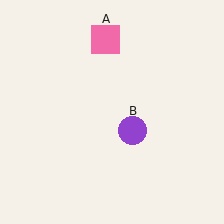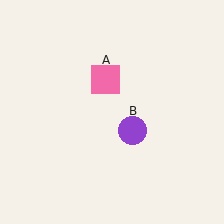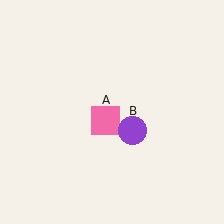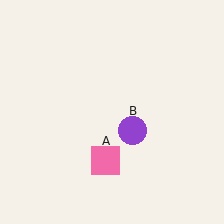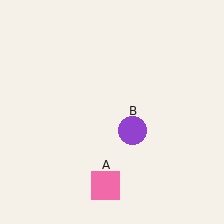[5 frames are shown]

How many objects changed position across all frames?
1 object changed position: pink square (object A).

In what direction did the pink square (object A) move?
The pink square (object A) moved down.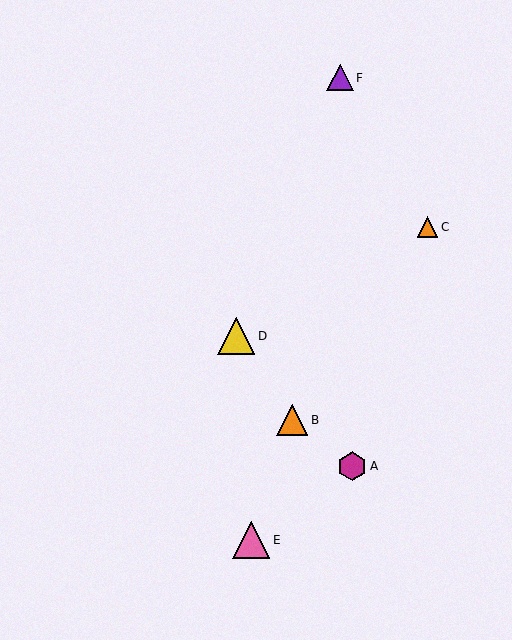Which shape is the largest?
The yellow triangle (labeled D) is the largest.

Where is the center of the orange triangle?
The center of the orange triangle is at (292, 420).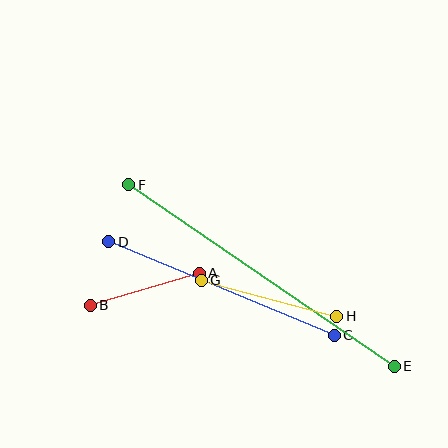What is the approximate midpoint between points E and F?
The midpoint is at approximately (261, 276) pixels.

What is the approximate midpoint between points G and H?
The midpoint is at approximately (269, 298) pixels.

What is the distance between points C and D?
The distance is approximately 245 pixels.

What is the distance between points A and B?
The distance is approximately 114 pixels.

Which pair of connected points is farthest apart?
Points E and F are farthest apart.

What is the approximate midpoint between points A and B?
The midpoint is at approximately (145, 289) pixels.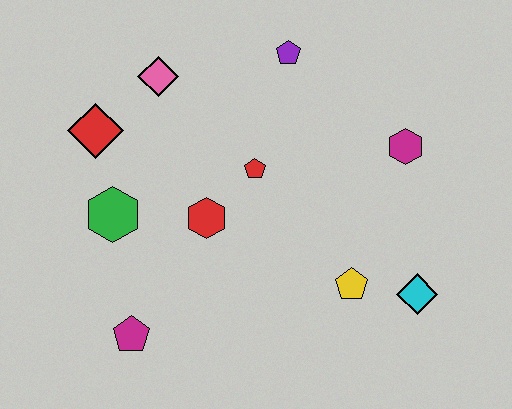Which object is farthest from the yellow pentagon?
The red diamond is farthest from the yellow pentagon.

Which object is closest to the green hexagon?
The red diamond is closest to the green hexagon.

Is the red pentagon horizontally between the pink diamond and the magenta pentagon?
No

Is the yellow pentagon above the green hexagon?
No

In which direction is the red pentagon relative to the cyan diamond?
The red pentagon is to the left of the cyan diamond.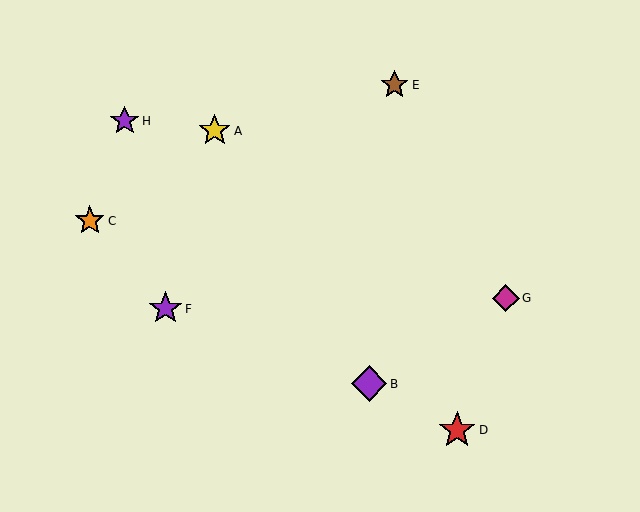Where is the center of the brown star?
The center of the brown star is at (395, 85).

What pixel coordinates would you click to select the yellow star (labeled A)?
Click at (215, 131) to select the yellow star A.